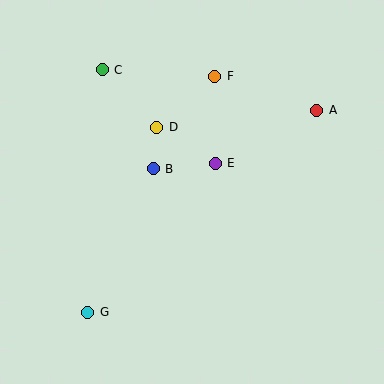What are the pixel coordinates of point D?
Point D is at (157, 127).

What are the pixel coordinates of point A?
Point A is at (317, 110).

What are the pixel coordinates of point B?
Point B is at (153, 169).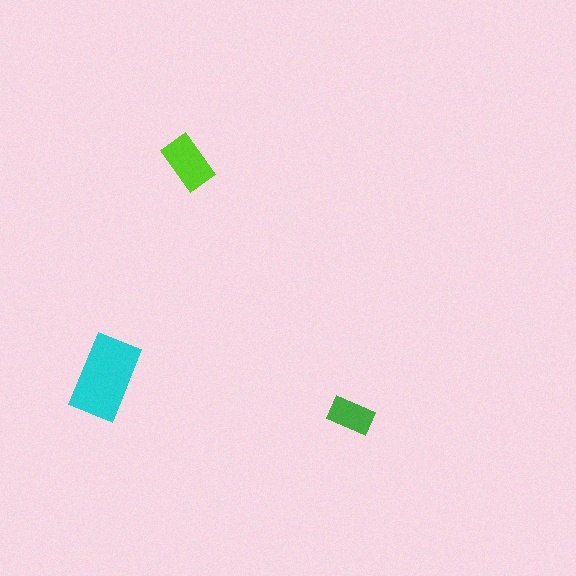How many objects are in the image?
There are 3 objects in the image.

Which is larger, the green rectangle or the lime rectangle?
The lime one.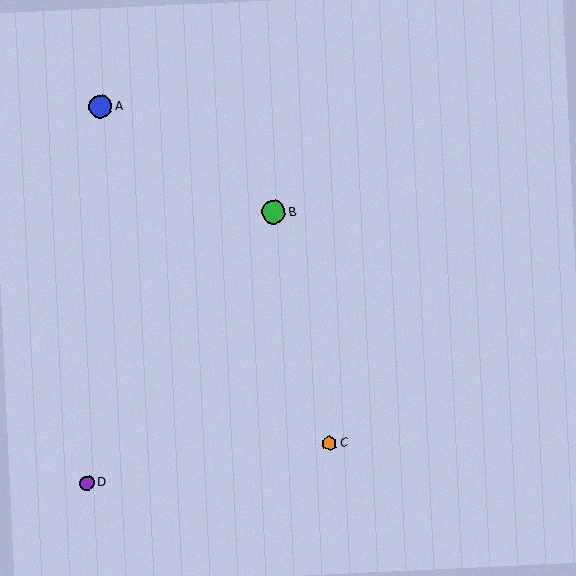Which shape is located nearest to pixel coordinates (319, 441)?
The orange hexagon (labeled C) at (330, 444) is nearest to that location.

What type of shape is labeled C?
Shape C is an orange hexagon.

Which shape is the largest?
The green circle (labeled B) is the largest.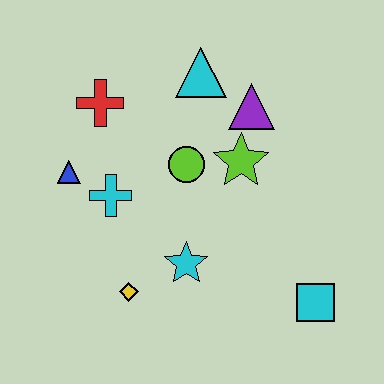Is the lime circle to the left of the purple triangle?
Yes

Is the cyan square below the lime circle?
Yes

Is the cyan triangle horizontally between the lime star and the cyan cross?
Yes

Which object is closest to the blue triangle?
The cyan cross is closest to the blue triangle.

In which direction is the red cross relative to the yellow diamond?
The red cross is above the yellow diamond.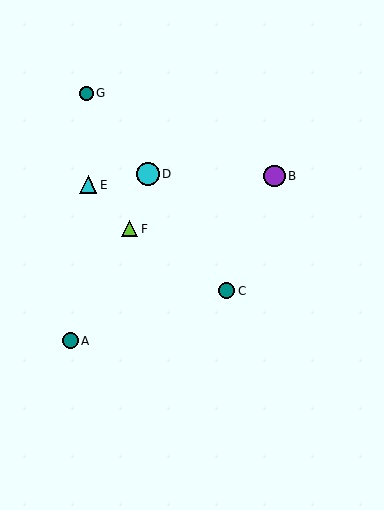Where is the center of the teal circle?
The center of the teal circle is at (227, 291).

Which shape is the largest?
The cyan circle (labeled D) is the largest.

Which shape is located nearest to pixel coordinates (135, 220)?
The lime triangle (labeled F) at (129, 229) is nearest to that location.